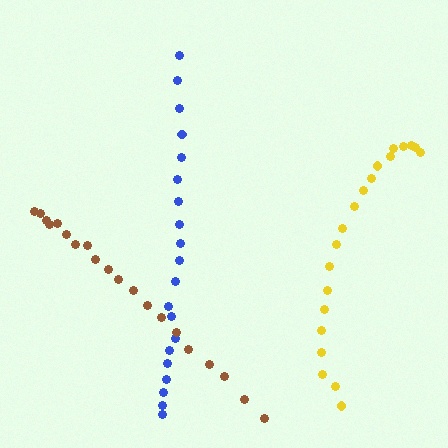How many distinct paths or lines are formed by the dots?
There are 3 distinct paths.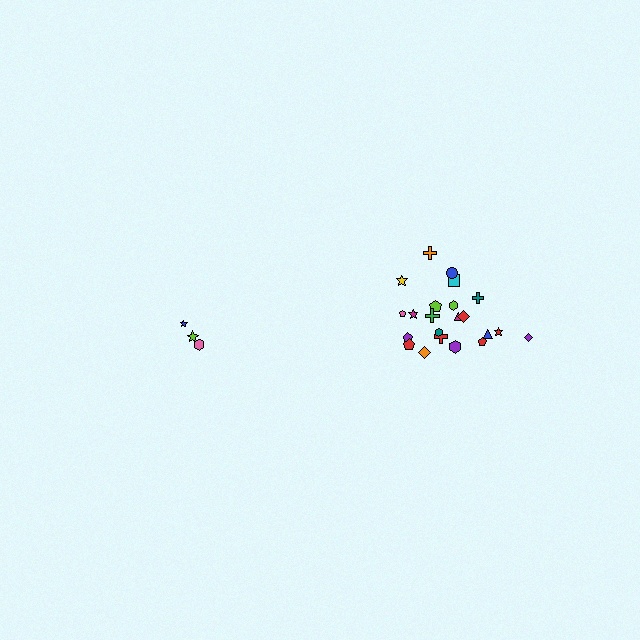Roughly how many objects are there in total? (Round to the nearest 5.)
Roughly 25 objects in total.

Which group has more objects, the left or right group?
The right group.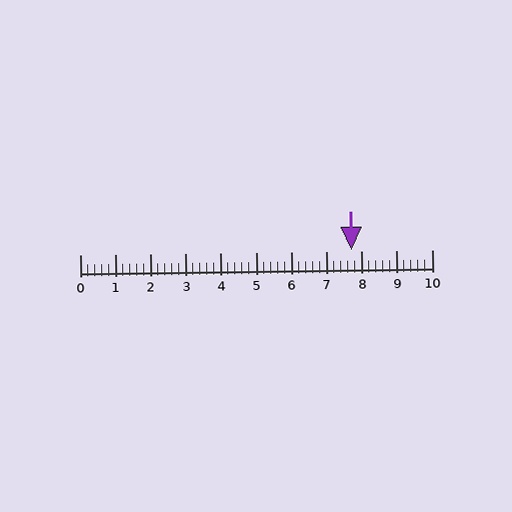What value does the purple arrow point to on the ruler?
The purple arrow points to approximately 7.7.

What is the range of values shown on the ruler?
The ruler shows values from 0 to 10.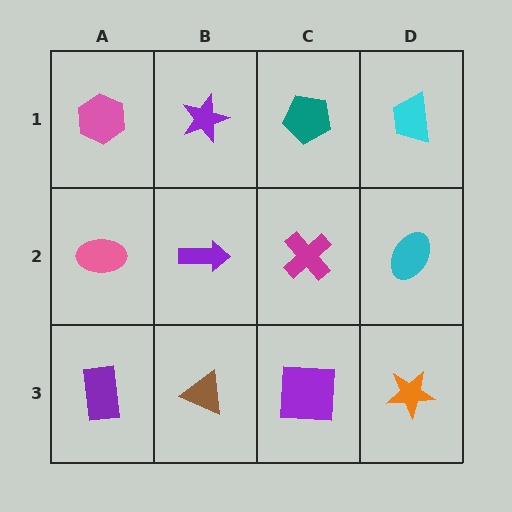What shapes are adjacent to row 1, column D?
A cyan ellipse (row 2, column D), a teal pentagon (row 1, column C).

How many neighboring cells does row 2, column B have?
4.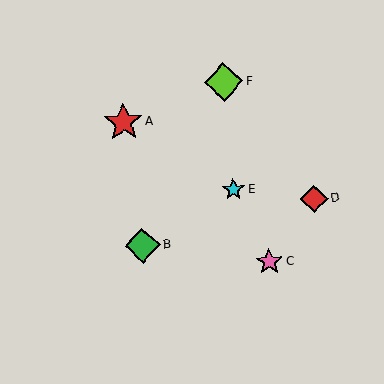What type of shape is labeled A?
Shape A is a red star.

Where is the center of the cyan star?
The center of the cyan star is at (233, 190).